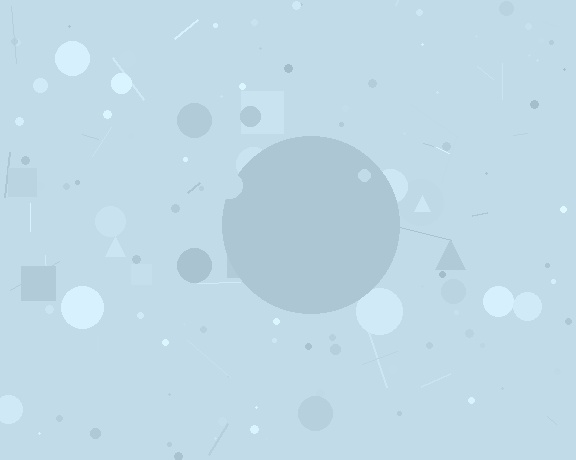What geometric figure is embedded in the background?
A circle is embedded in the background.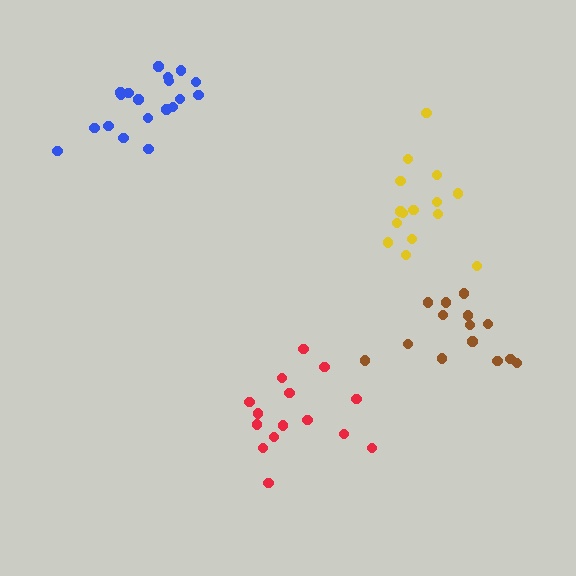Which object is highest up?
The blue cluster is topmost.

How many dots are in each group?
Group 1: 15 dots, Group 2: 14 dots, Group 3: 15 dots, Group 4: 19 dots (63 total).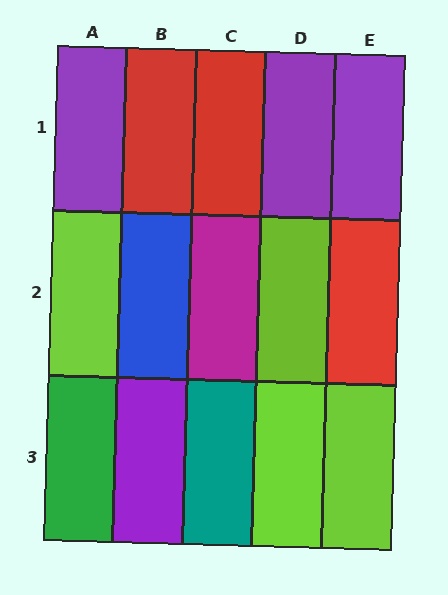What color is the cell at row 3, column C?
Teal.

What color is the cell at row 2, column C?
Magenta.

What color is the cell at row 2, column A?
Lime.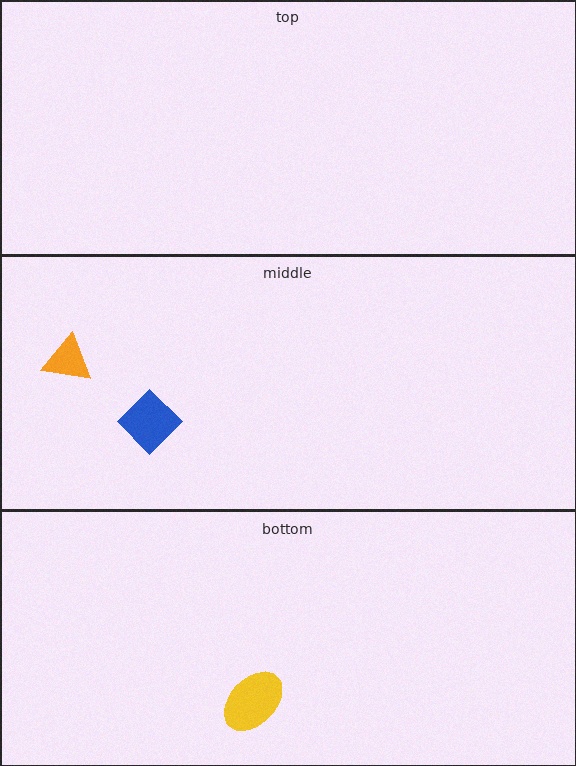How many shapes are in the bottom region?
1.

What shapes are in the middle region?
The blue diamond, the orange triangle.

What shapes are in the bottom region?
The yellow ellipse.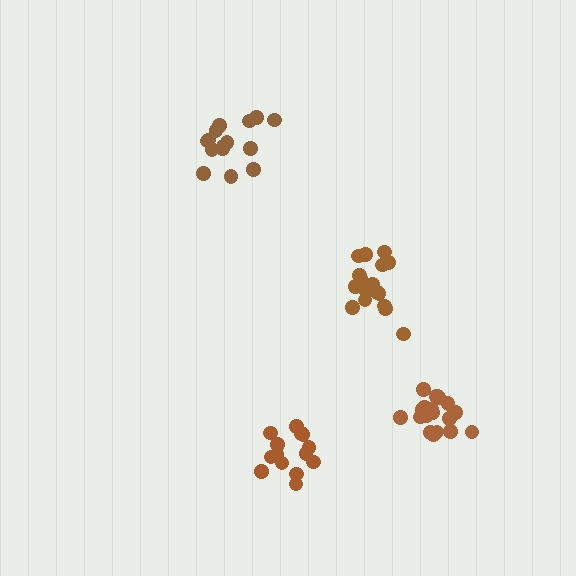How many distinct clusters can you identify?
There are 4 distinct clusters.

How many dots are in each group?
Group 1: 17 dots, Group 2: 19 dots, Group 3: 14 dots, Group 4: 15 dots (65 total).